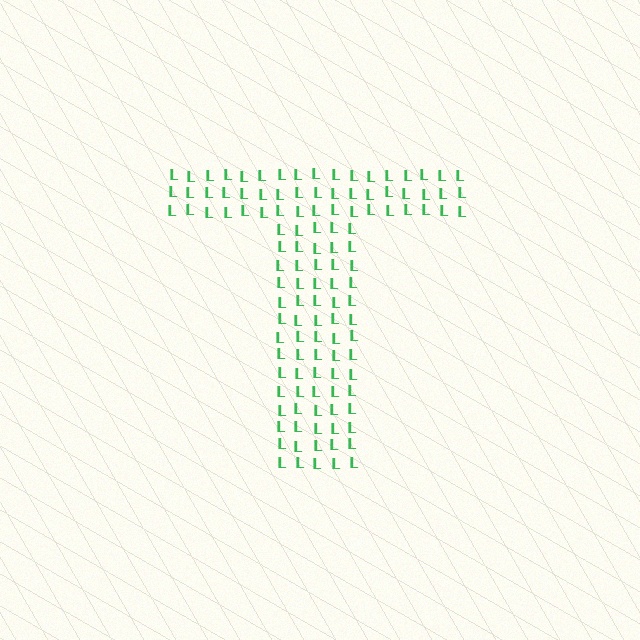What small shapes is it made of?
It is made of small letter L's.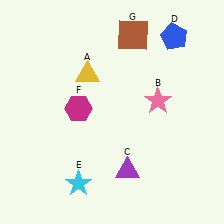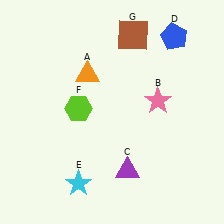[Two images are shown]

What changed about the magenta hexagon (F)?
In Image 1, F is magenta. In Image 2, it changed to lime.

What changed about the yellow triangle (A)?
In Image 1, A is yellow. In Image 2, it changed to orange.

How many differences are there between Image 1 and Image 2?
There are 2 differences between the two images.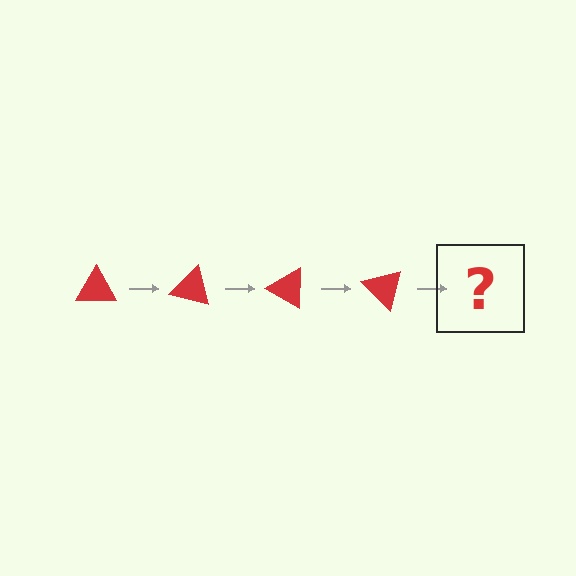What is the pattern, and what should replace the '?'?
The pattern is that the triangle rotates 15 degrees each step. The '?' should be a red triangle rotated 60 degrees.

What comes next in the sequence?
The next element should be a red triangle rotated 60 degrees.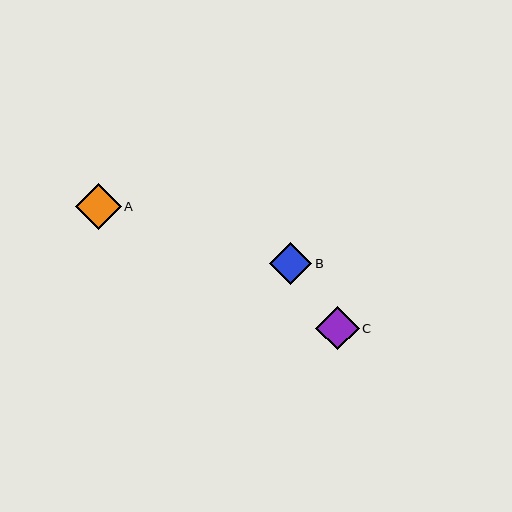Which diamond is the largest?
Diamond A is the largest with a size of approximately 46 pixels.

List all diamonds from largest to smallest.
From largest to smallest: A, C, B.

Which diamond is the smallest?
Diamond B is the smallest with a size of approximately 42 pixels.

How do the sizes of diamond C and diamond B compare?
Diamond C and diamond B are approximately the same size.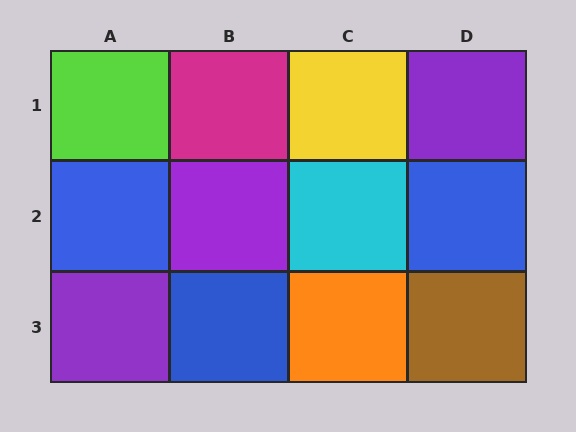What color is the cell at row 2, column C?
Cyan.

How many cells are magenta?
1 cell is magenta.